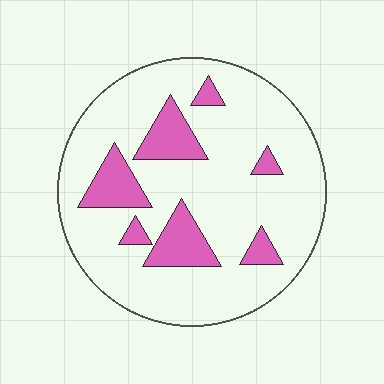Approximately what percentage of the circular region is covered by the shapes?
Approximately 20%.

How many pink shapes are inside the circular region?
7.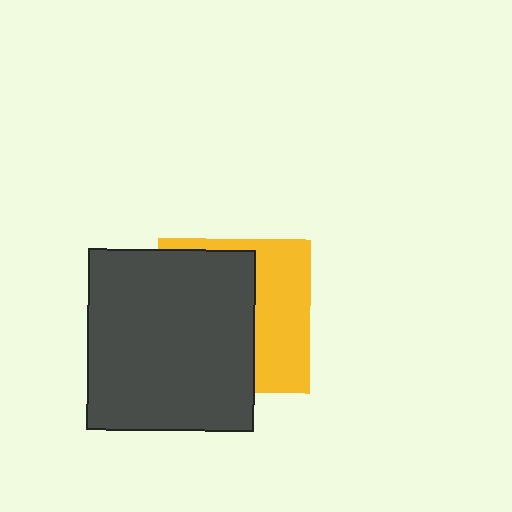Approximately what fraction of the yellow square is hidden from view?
Roughly 60% of the yellow square is hidden behind the dark gray rectangle.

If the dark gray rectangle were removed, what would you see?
You would see the complete yellow square.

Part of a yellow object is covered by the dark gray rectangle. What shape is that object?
It is a square.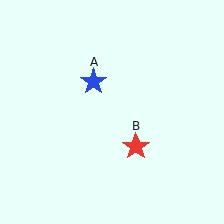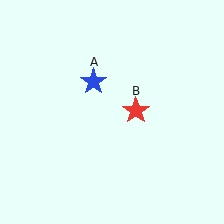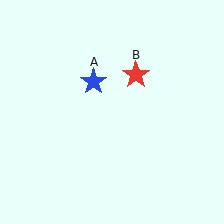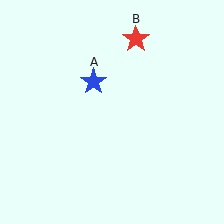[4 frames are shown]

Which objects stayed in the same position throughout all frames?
Blue star (object A) remained stationary.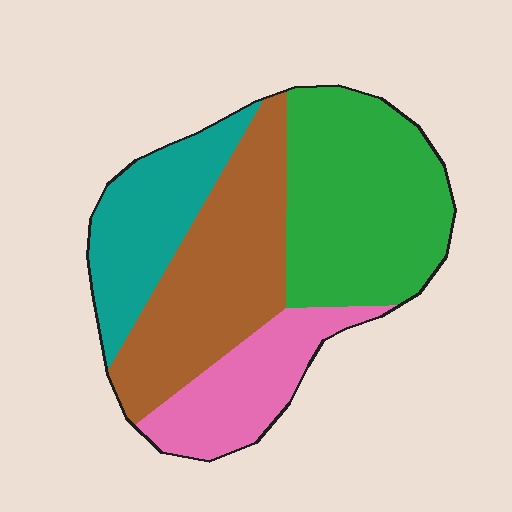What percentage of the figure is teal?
Teal takes up about one fifth (1/5) of the figure.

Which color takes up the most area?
Green, at roughly 35%.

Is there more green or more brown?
Green.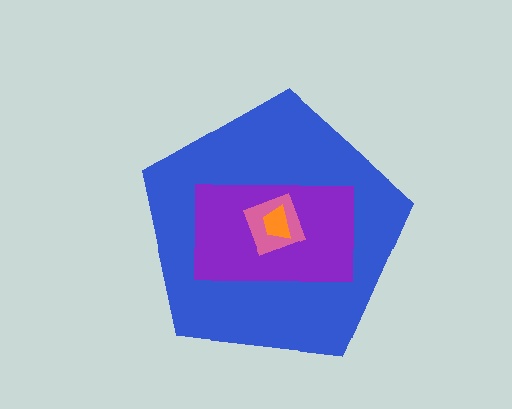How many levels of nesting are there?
4.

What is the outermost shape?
The blue pentagon.